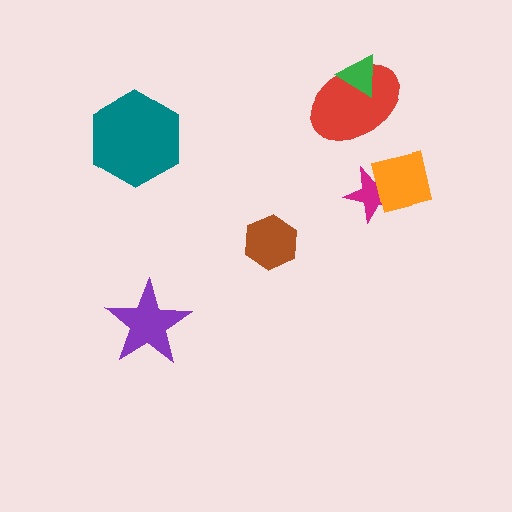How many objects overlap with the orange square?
1 object overlaps with the orange square.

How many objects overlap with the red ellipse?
1 object overlaps with the red ellipse.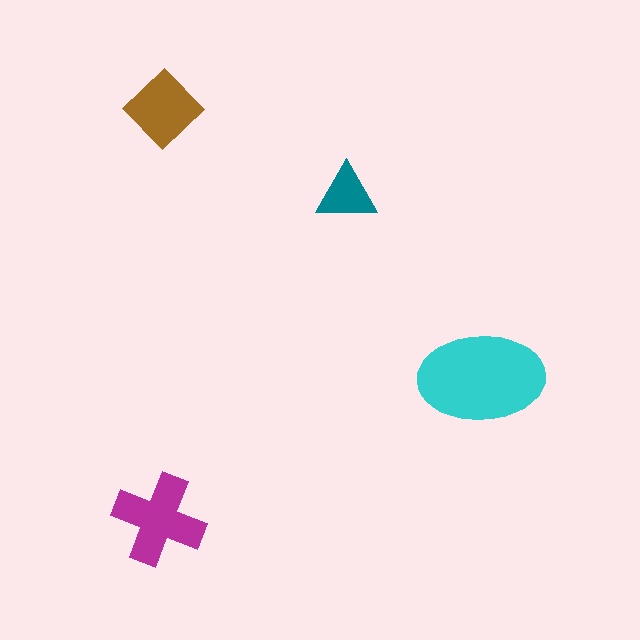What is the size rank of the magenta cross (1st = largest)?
2nd.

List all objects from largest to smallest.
The cyan ellipse, the magenta cross, the brown diamond, the teal triangle.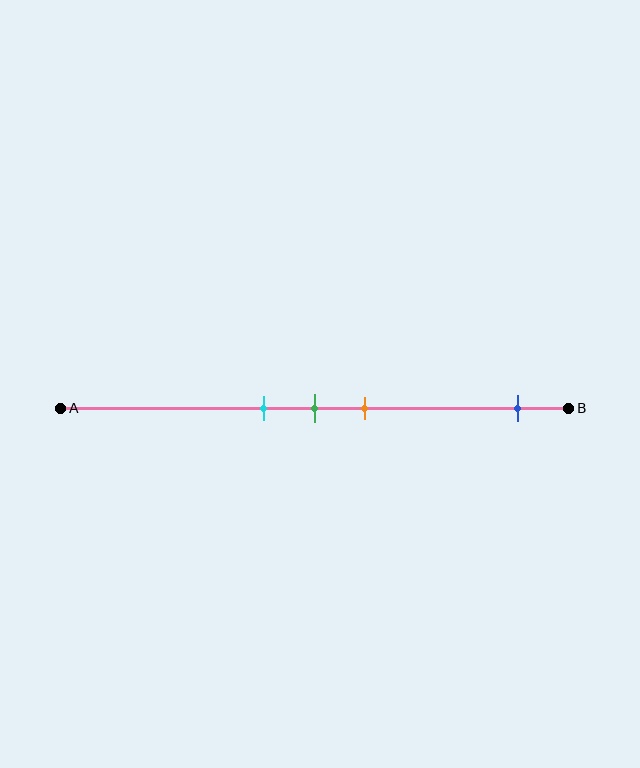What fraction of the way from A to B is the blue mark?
The blue mark is approximately 90% (0.9) of the way from A to B.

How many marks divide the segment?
There are 4 marks dividing the segment.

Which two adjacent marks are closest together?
The cyan and green marks are the closest adjacent pair.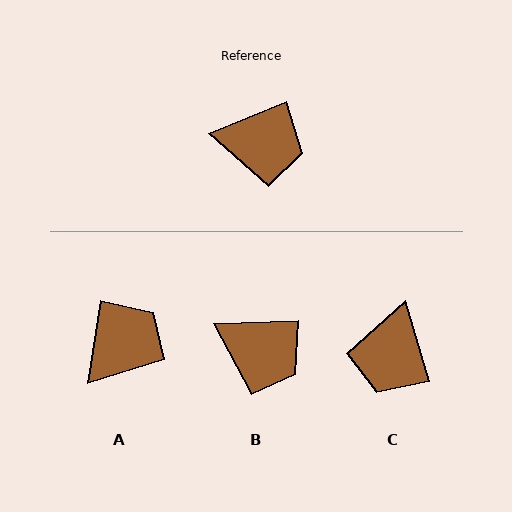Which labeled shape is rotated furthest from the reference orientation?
C, about 96 degrees away.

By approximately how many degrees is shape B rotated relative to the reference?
Approximately 20 degrees clockwise.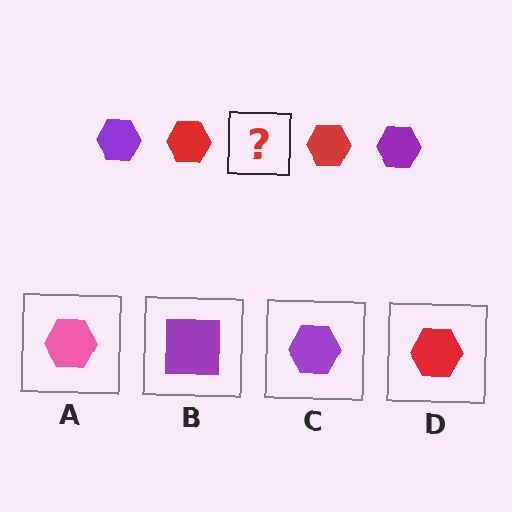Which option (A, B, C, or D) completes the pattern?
C.